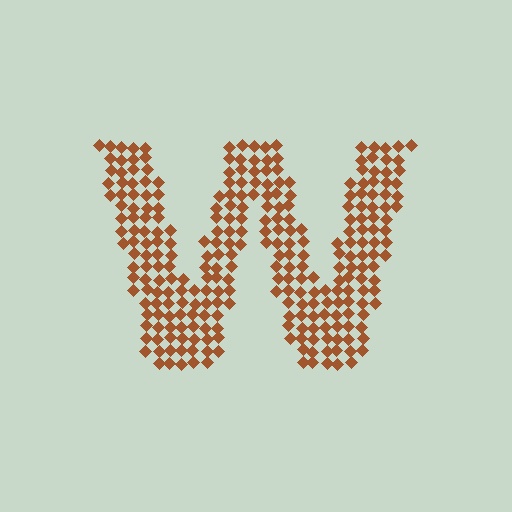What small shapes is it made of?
It is made of small diamonds.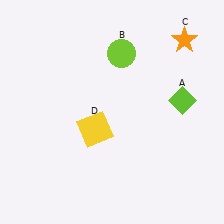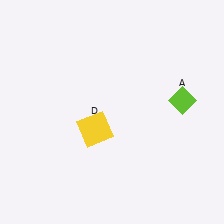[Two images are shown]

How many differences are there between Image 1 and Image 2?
There are 2 differences between the two images.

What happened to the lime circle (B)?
The lime circle (B) was removed in Image 2. It was in the top-right area of Image 1.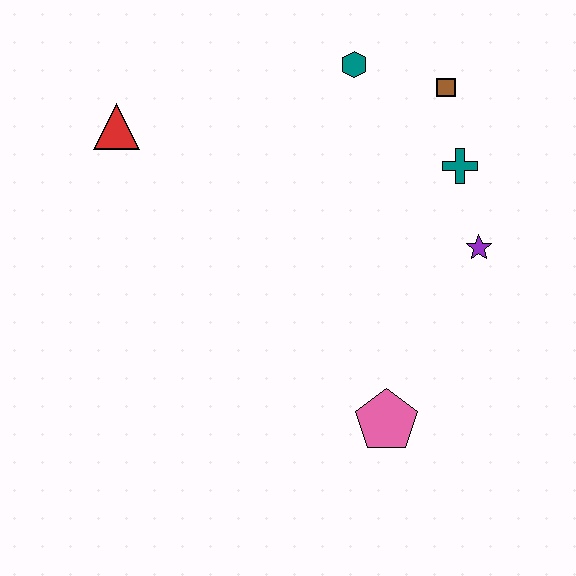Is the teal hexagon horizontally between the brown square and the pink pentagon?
No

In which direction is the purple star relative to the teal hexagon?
The purple star is below the teal hexagon.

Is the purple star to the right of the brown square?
Yes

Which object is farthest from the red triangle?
The pink pentagon is farthest from the red triangle.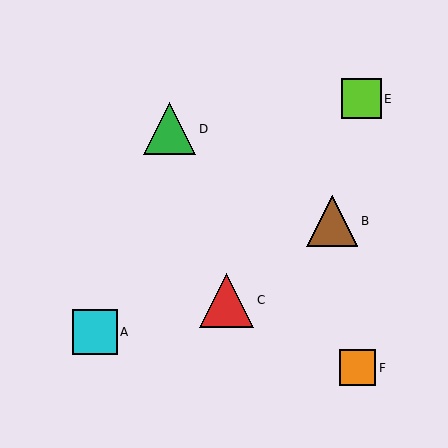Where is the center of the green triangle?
The center of the green triangle is at (170, 129).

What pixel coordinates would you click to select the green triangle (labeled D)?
Click at (170, 129) to select the green triangle D.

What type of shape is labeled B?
Shape B is a brown triangle.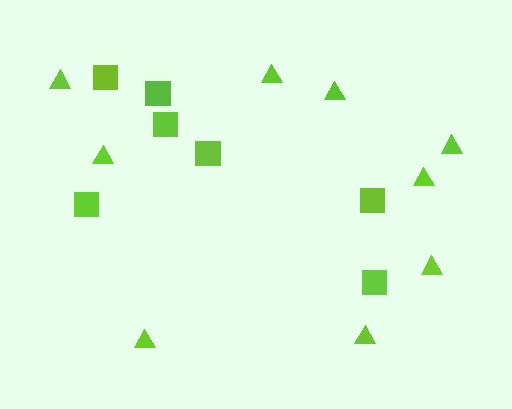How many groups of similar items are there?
There are 2 groups: one group of squares (7) and one group of triangles (9).